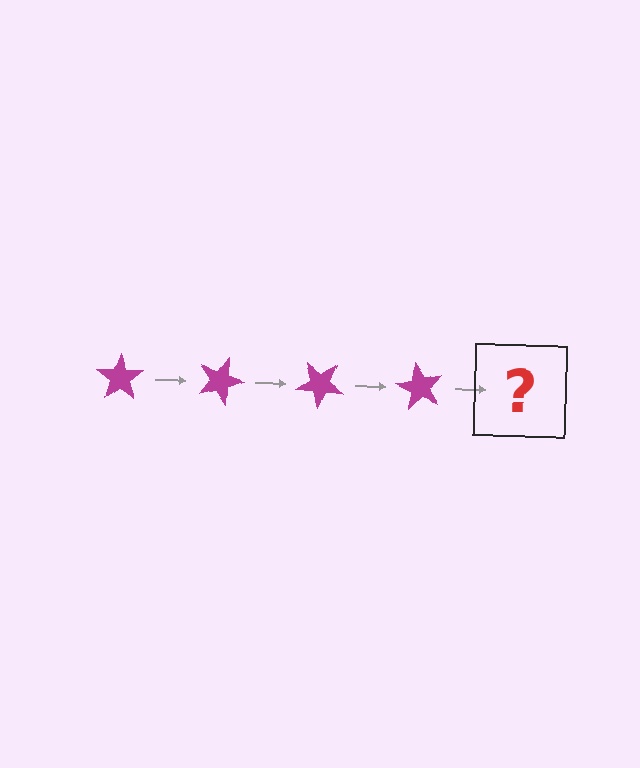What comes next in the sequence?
The next element should be a magenta star rotated 80 degrees.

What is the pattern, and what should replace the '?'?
The pattern is that the star rotates 20 degrees each step. The '?' should be a magenta star rotated 80 degrees.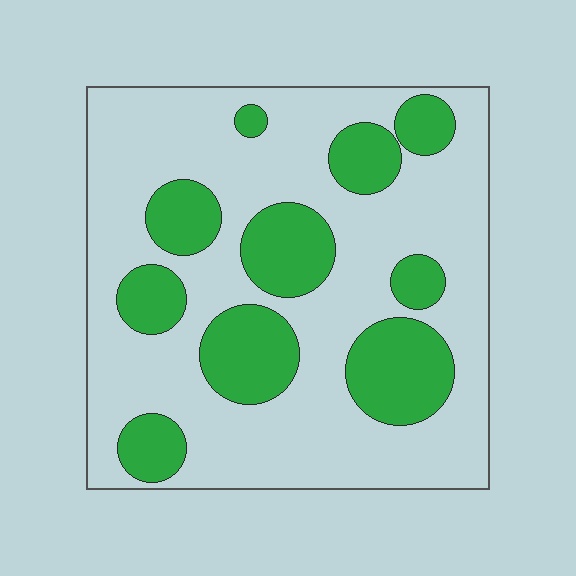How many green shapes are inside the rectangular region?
10.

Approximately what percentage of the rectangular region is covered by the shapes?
Approximately 30%.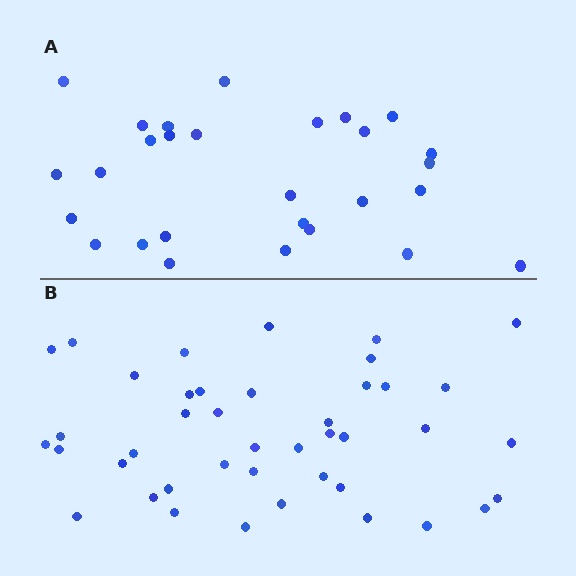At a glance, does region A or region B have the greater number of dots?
Region B (the bottom region) has more dots.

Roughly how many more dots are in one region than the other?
Region B has approximately 15 more dots than region A.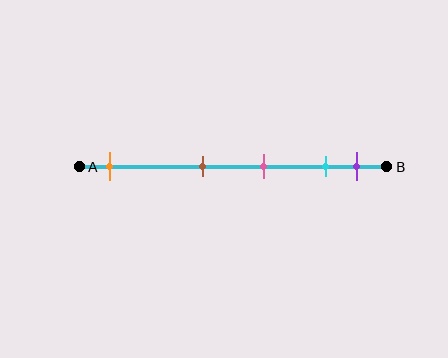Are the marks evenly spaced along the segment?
No, the marks are not evenly spaced.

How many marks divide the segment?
There are 5 marks dividing the segment.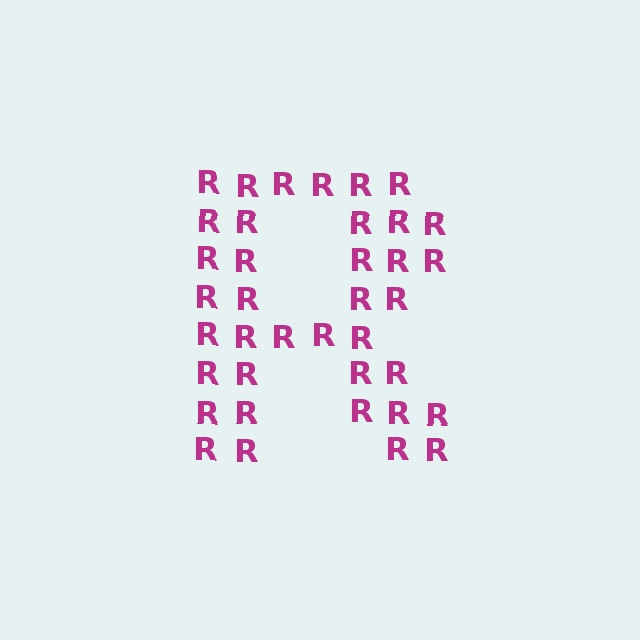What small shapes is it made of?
It is made of small letter R's.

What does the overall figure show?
The overall figure shows the letter R.